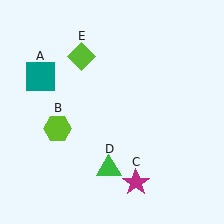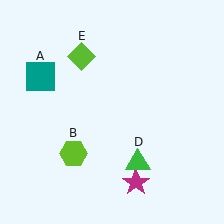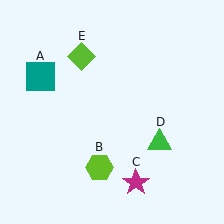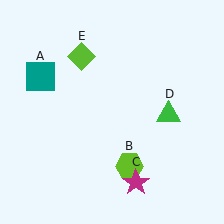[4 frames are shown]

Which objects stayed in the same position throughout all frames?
Teal square (object A) and magenta star (object C) and lime diamond (object E) remained stationary.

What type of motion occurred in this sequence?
The lime hexagon (object B), green triangle (object D) rotated counterclockwise around the center of the scene.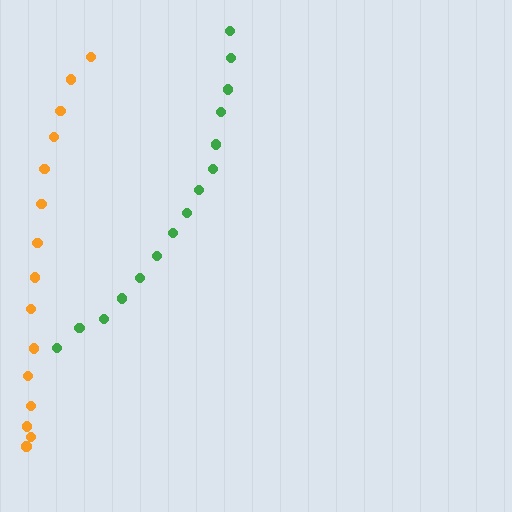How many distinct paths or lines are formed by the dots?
There are 2 distinct paths.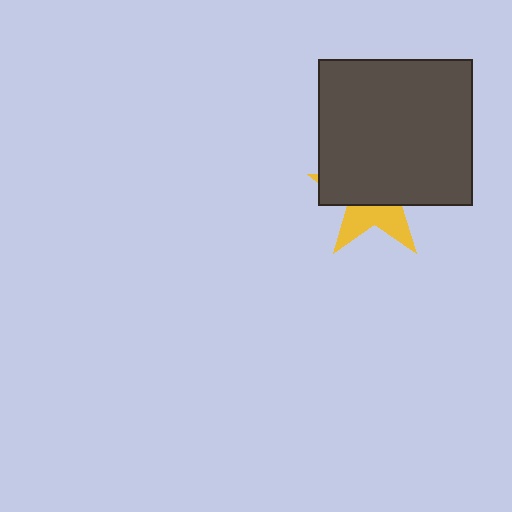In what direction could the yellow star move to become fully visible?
The yellow star could move down. That would shift it out from behind the dark gray rectangle entirely.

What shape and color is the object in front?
The object in front is a dark gray rectangle.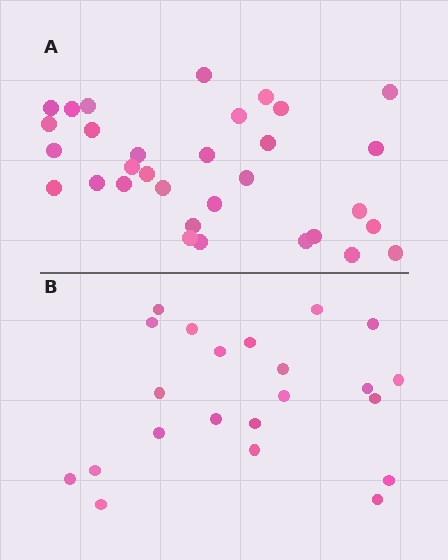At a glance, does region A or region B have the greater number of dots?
Region A (the top region) has more dots.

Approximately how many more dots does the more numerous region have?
Region A has roughly 10 or so more dots than region B.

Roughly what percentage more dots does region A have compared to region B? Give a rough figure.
About 45% more.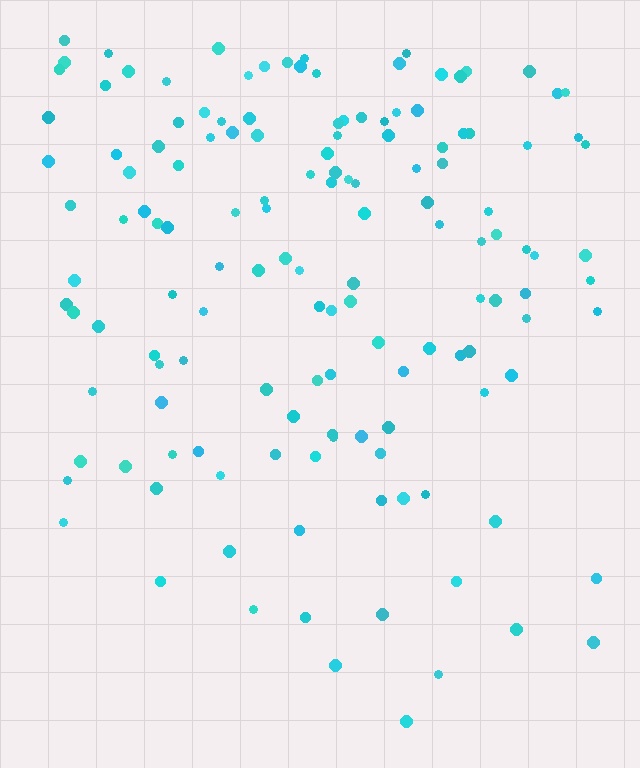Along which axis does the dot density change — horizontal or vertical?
Vertical.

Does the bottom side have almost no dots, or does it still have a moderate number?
Still a moderate number, just noticeably fewer than the top.